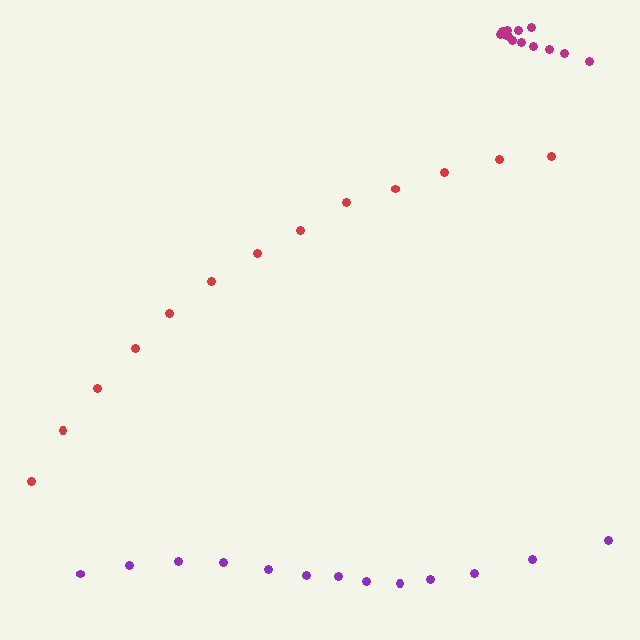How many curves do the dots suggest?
There are 3 distinct paths.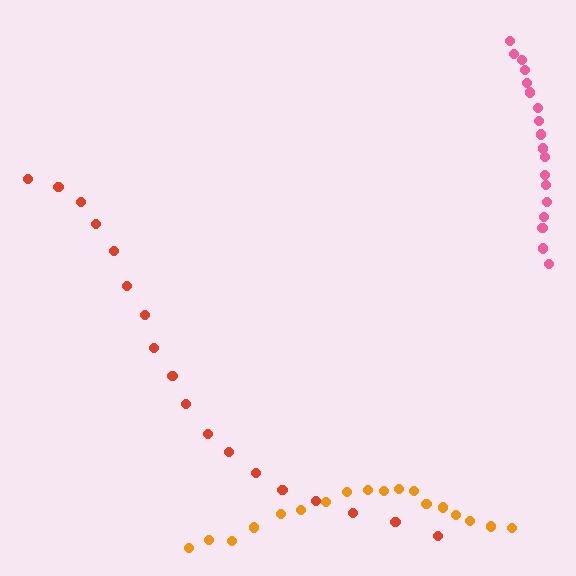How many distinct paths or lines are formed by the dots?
There are 3 distinct paths.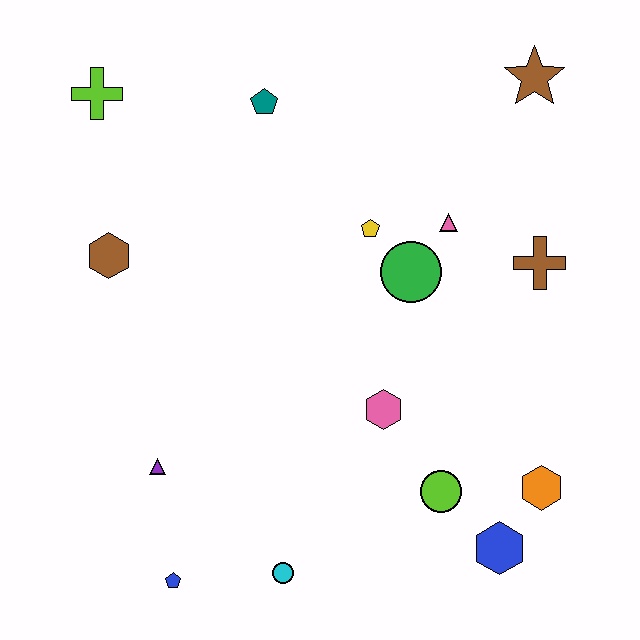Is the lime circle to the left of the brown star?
Yes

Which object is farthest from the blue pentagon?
The brown star is farthest from the blue pentagon.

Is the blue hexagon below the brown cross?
Yes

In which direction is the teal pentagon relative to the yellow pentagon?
The teal pentagon is above the yellow pentagon.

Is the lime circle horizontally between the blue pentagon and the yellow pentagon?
No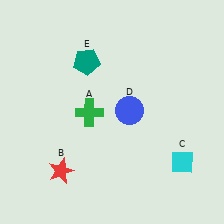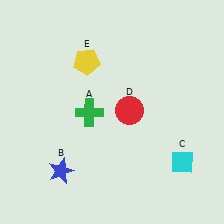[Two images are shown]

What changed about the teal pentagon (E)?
In Image 1, E is teal. In Image 2, it changed to yellow.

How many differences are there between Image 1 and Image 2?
There are 3 differences between the two images.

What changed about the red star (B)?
In Image 1, B is red. In Image 2, it changed to blue.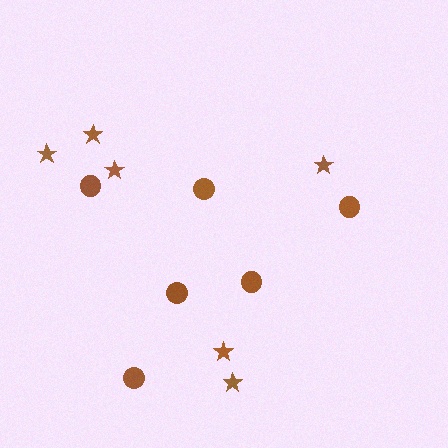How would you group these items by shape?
There are 2 groups: one group of circles (6) and one group of stars (6).